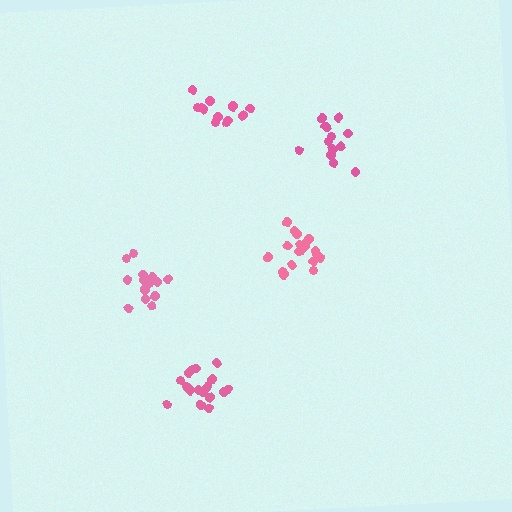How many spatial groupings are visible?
There are 5 spatial groupings.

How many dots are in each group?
Group 1: 13 dots, Group 2: 13 dots, Group 3: 15 dots, Group 4: 19 dots, Group 5: 19 dots (79 total).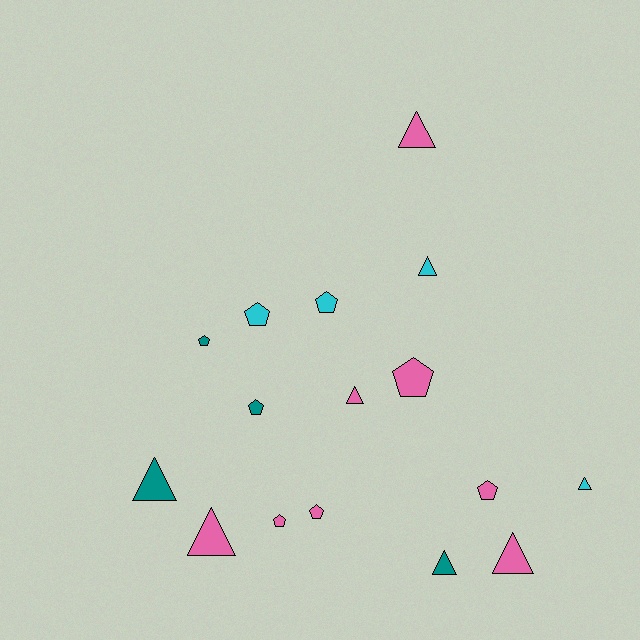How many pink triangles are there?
There are 4 pink triangles.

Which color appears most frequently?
Pink, with 8 objects.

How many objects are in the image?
There are 16 objects.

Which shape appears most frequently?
Pentagon, with 8 objects.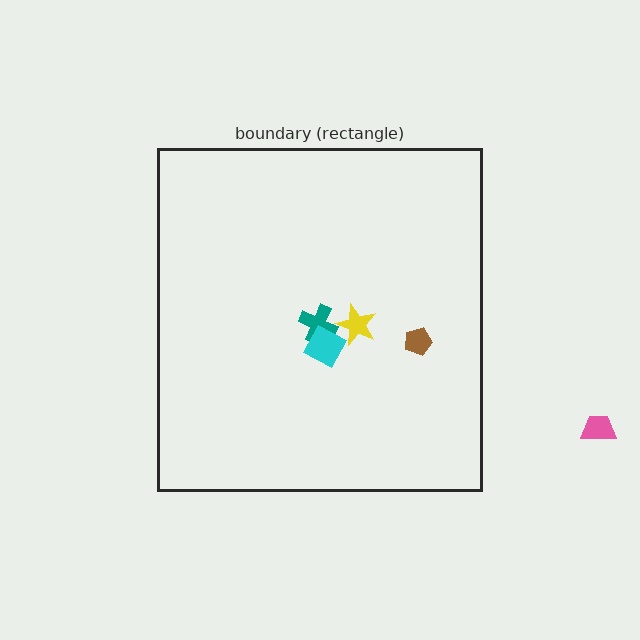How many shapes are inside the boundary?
4 inside, 1 outside.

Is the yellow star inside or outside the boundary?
Inside.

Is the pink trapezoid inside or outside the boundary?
Outside.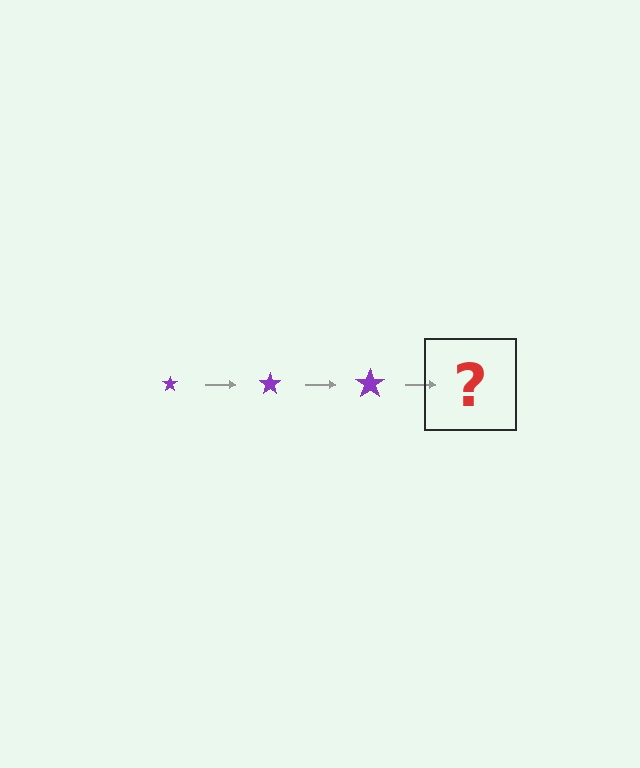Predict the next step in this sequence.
The next step is a purple star, larger than the previous one.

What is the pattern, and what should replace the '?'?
The pattern is that the star gets progressively larger each step. The '?' should be a purple star, larger than the previous one.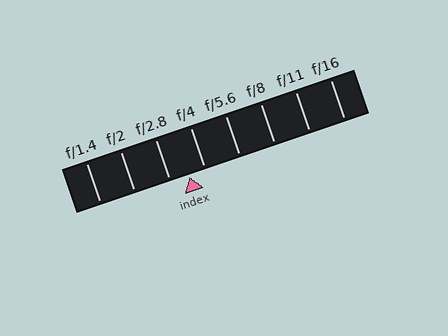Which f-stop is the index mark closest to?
The index mark is closest to f/4.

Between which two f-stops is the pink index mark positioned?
The index mark is between f/2.8 and f/4.